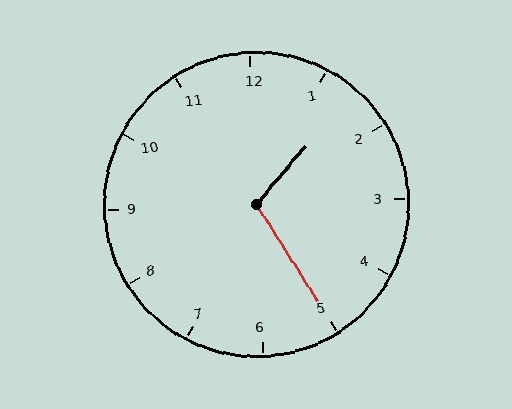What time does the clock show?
1:25.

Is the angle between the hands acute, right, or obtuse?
It is obtuse.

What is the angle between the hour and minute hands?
Approximately 108 degrees.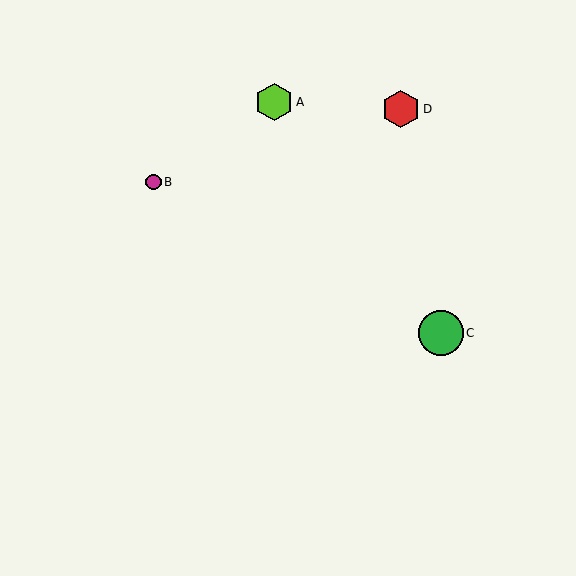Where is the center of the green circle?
The center of the green circle is at (441, 333).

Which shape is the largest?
The green circle (labeled C) is the largest.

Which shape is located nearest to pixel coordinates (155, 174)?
The magenta circle (labeled B) at (153, 182) is nearest to that location.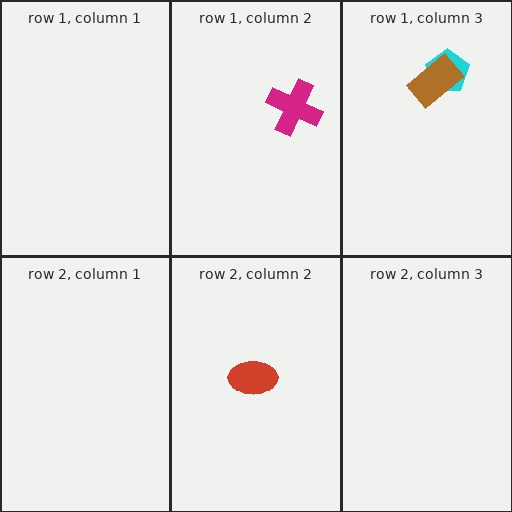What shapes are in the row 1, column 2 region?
The magenta cross.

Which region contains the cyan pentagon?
The row 1, column 3 region.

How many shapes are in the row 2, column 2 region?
1.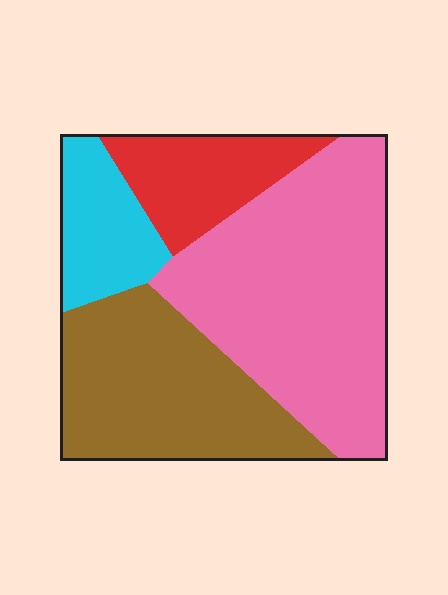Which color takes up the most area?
Pink, at roughly 45%.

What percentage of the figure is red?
Red covers 14% of the figure.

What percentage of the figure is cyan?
Cyan covers about 10% of the figure.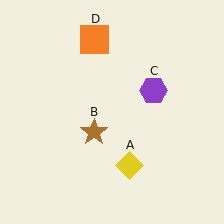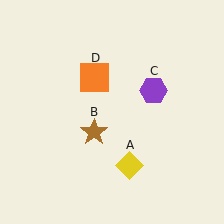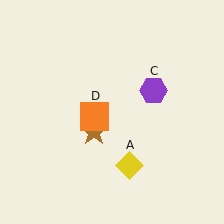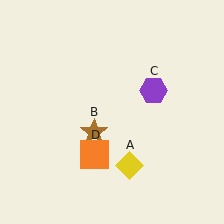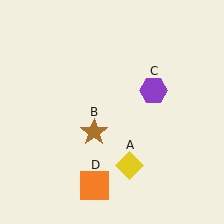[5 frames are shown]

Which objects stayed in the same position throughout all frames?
Yellow diamond (object A) and brown star (object B) and purple hexagon (object C) remained stationary.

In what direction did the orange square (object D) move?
The orange square (object D) moved down.